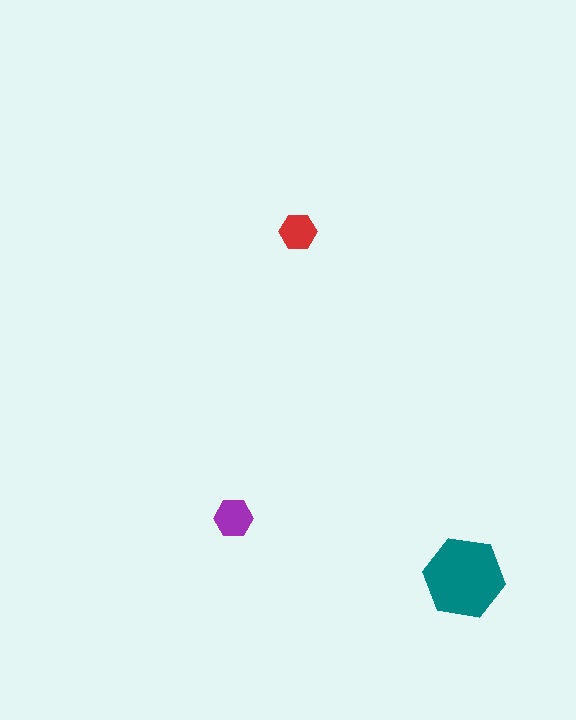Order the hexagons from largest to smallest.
the teal one, the purple one, the red one.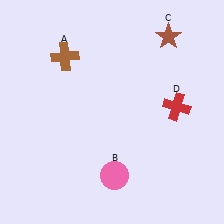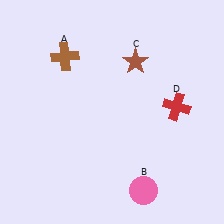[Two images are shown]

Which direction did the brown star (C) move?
The brown star (C) moved left.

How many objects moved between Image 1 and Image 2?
2 objects moved between the two images.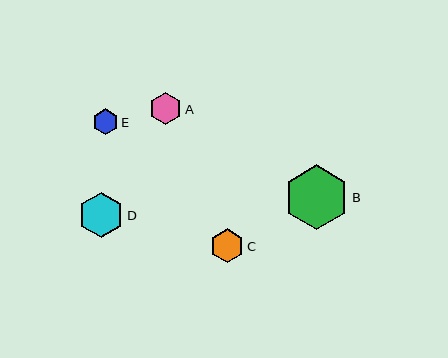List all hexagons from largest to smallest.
From largest to smallest: B, D, C, A, E.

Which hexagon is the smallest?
Hexagon E is the smallest with a size of approximately 26 pixels.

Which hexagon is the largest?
Hexagon B is the largest with a size of approximately 65 pixels.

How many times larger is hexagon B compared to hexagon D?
Hexagon B is approximately 1.4 times the size of hexagon D.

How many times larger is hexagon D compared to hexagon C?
Hexagon D is approximately 1.3 times the size of hexagon C.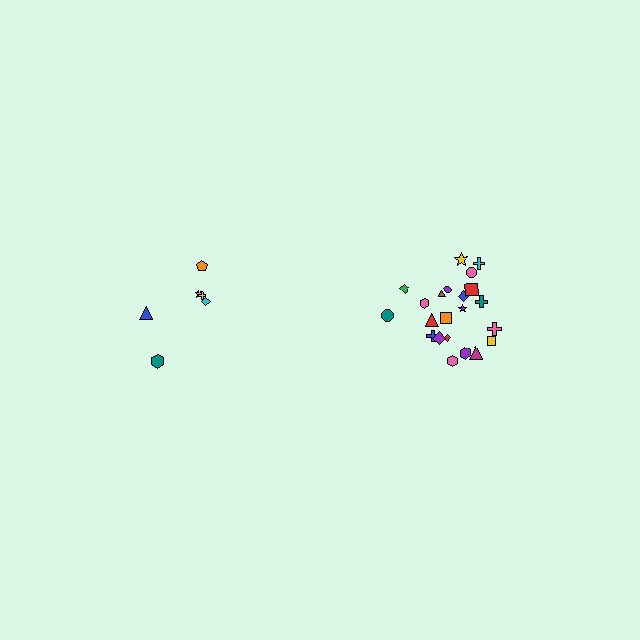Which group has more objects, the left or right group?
The right group.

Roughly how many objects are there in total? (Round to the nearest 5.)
Roughly 30 objects in total.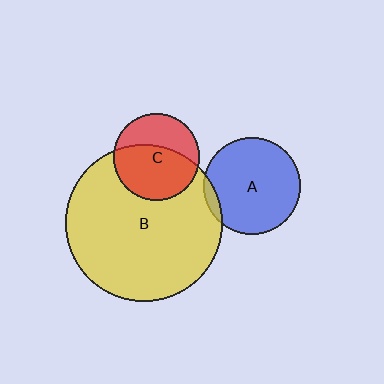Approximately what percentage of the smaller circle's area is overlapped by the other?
Approximately 5%.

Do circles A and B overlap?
Yes.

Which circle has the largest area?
Circle B (yellow).